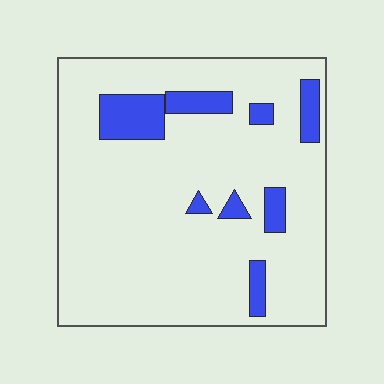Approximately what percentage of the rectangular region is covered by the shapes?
Approximately 15%.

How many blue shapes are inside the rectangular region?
8.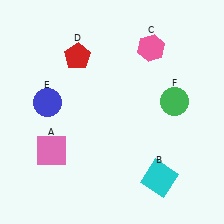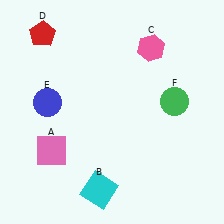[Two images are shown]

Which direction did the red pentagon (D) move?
The red pentagon (D) moved left.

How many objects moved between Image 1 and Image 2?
2 objects moved between the two images.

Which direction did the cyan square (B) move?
The cyan square (B) moved left.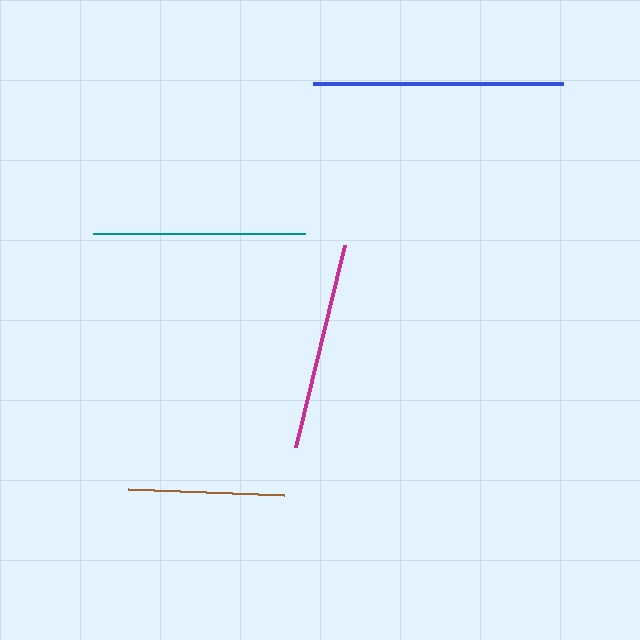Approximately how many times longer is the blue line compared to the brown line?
The blue line is approximately 1.6 times the length of the brown line.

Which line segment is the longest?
The blue line is the longest at approximately 250 pixels.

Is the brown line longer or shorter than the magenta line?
The magenta line is longer than the brown line.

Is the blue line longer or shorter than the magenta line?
The blue line is longer than the magenta line.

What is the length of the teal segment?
The teal segment is approximately 212 pixels long.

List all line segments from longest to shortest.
From longest to shortest: blue, teal, magenta, brown.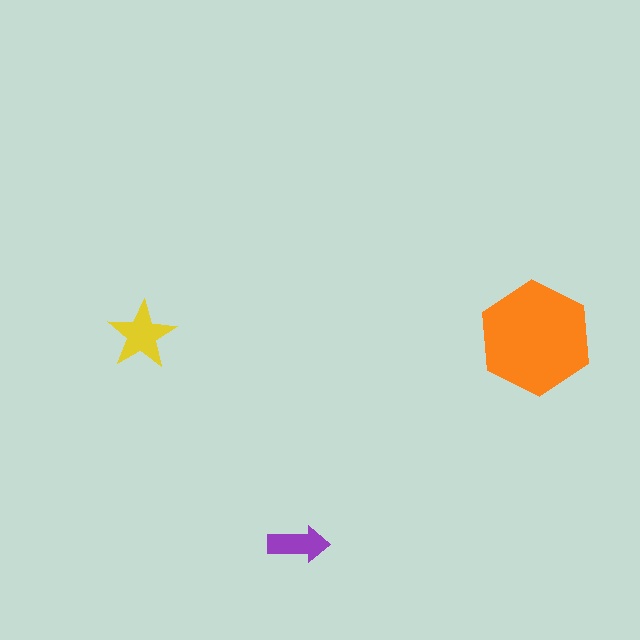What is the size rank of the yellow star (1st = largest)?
2nd.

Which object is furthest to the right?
The orange hexagon is rightmost.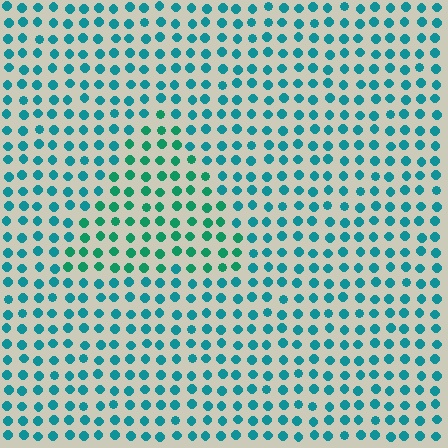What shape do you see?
I see a triangle.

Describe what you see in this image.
The image is filled with small teal elements in a uniform arrangement. A triangle-shaped region is visible where the elements are tinted to a slightly different hue, forming a subtle color boundary.